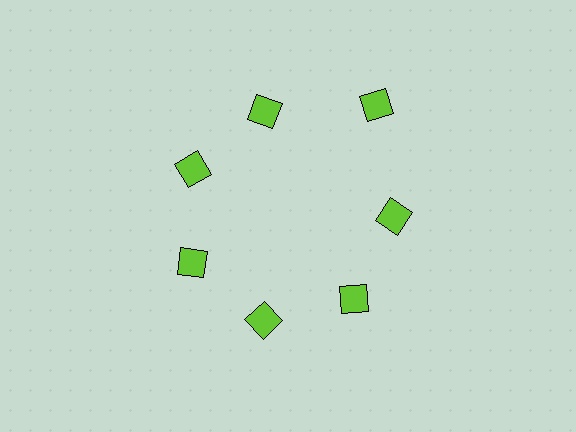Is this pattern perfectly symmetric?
No. The 7 lime squares are arranged in a ring, but one element near the 1 o'clock position is pushed outward from the center, breaking the 7-fold rotational symmetry.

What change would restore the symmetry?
The symmetry would be restored by moving it inward, back onto the ring so that all 7 squares sit at equal angles and equal distance from the center.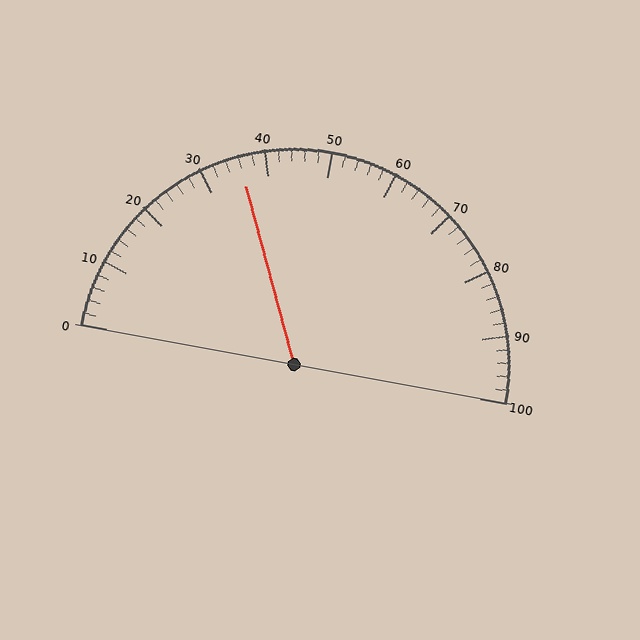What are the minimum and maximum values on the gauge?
The gauge ranges from 0 to 100.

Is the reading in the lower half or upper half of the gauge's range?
The reading is in the lower half of the range (0 to 100).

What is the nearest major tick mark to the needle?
The nearest major tick mark is 40.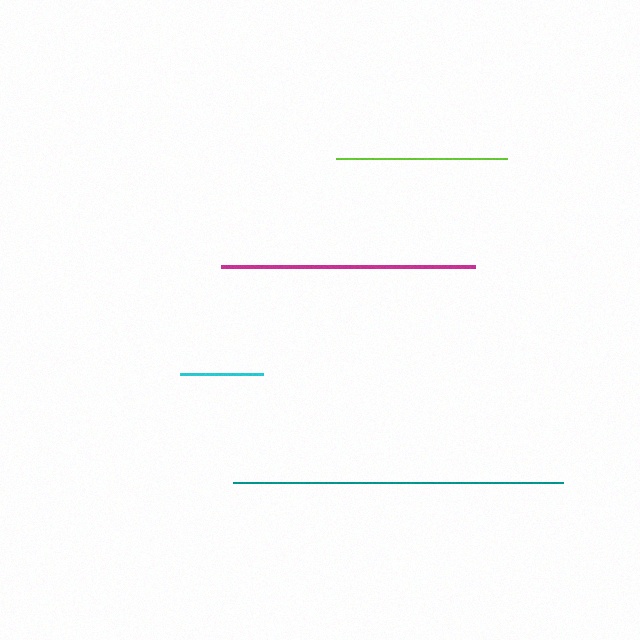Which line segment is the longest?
The teal line is the longest at approximately 330 pixels.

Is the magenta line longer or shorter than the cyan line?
The magenta line is longer than the cyan line.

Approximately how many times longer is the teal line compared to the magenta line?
The teal line is approximately 1.3 times the length of the magenta line.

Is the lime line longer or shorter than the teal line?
The teal line is longer than the lime line.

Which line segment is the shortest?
The cyan line is the shortest at approximately 83 pixels.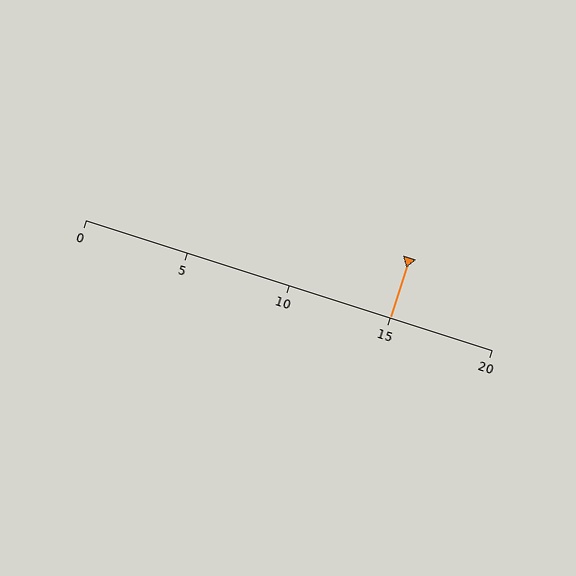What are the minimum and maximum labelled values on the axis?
The axis runs from 0 to 20.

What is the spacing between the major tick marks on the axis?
The major ticks are spaced 5 apart.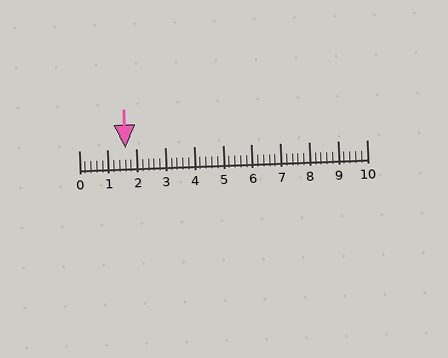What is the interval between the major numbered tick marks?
The major tick marks are spaced 1 units apart.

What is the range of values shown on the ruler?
The ruler shows values from 0 to 10.